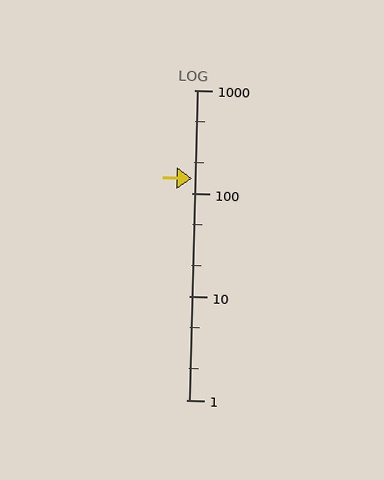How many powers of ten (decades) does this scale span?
The scale spans 3 decades, from 1 to 1000.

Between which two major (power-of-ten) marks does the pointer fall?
The pointer is between 100 and 1000.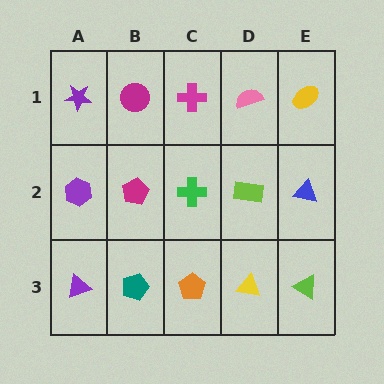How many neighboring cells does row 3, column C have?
3.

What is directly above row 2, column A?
A purple star.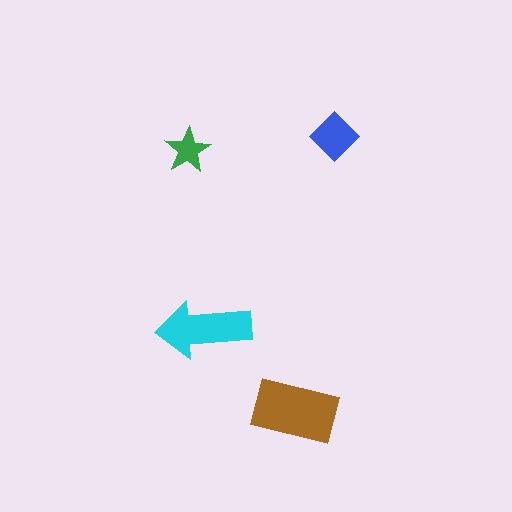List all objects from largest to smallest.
The brown rectangle, the cyan arrow, the blue diamond, the green star.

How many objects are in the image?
There are 4 objects in the image.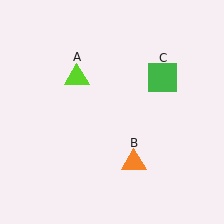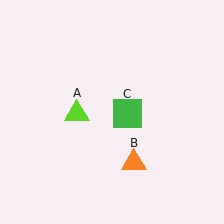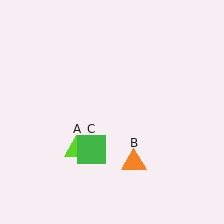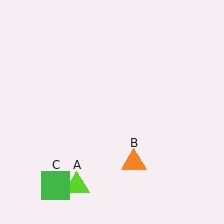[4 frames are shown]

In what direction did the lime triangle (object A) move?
The lime triangle (object A) moved down.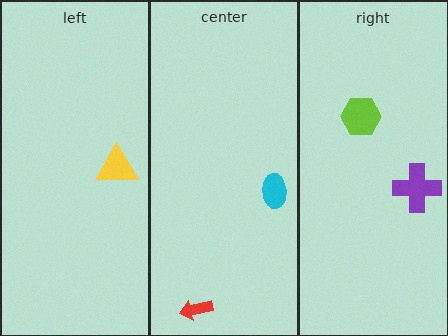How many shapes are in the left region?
1.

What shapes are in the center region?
The red arrow, the cyan ellipse.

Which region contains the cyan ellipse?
The center region.